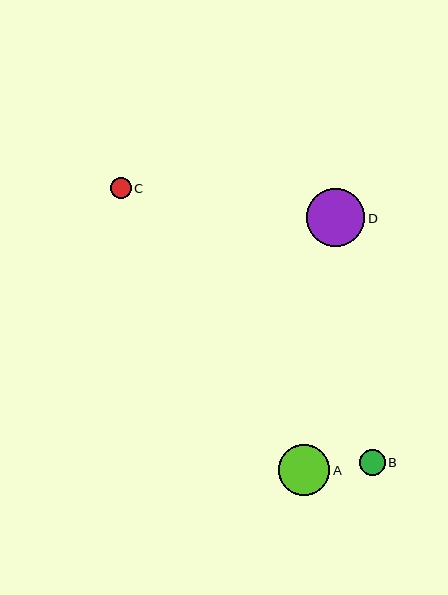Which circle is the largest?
Circle D is the largest with a size of approximately 58 pixels.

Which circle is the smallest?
Circle C is the smallest with a size of approximately 21 pixels.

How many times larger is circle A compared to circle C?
Circle A is approximately 2.4 times the size of circle C.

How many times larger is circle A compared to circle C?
Circle A is approximately 2.4 times the size of circle C.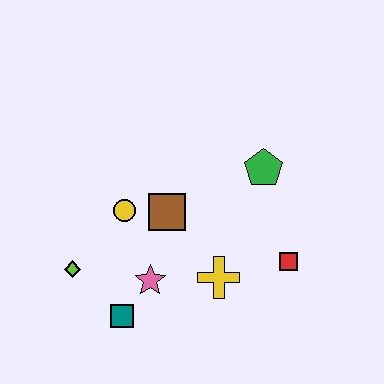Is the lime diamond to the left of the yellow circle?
Yes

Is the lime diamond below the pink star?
No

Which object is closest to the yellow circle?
The brown square is closest to the yellow circle.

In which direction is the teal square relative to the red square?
The teal square is to the left of the red square.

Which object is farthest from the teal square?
The green pentagon is farthest from the teal square.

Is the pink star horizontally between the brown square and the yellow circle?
Yes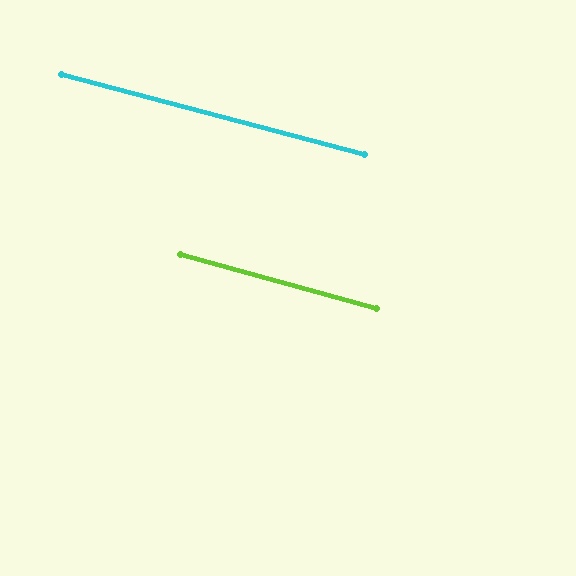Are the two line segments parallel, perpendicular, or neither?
Parallel — their directions differ by only 0.7°.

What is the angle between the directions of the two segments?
Approximately 1 degree.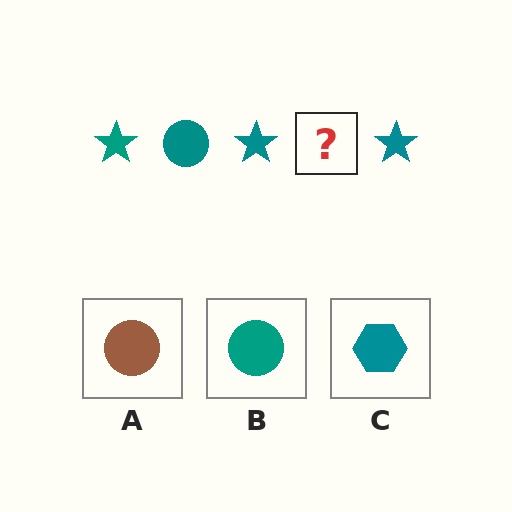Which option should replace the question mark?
Option B.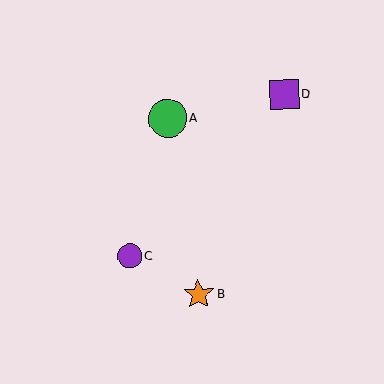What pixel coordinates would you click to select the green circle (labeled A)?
Click at (168, 119) to select the green circle A.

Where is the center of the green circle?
The center of the green circle is at (168, 119).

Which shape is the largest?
The green circle (labeled A) is the largest.